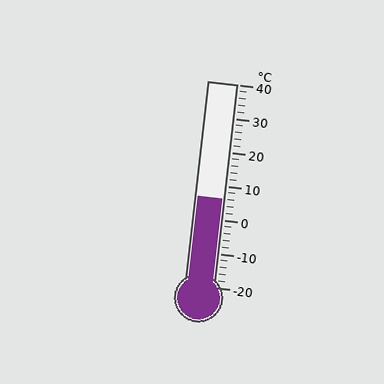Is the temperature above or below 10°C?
The temperature is below 10°C.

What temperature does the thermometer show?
The thermometer shows approximately 6°C.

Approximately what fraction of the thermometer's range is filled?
The thermometer is filled to approximately 45% of its range.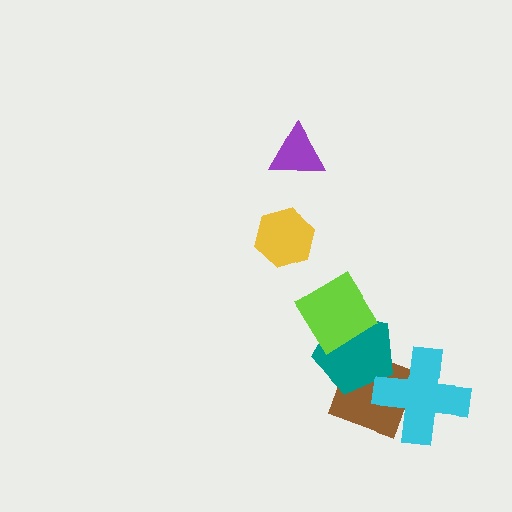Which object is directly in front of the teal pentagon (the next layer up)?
The cyan cross is directly in front of the teal pentagon.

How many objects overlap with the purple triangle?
0 objects overlap with the purple triangle.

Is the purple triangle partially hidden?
No, no other shape covers it.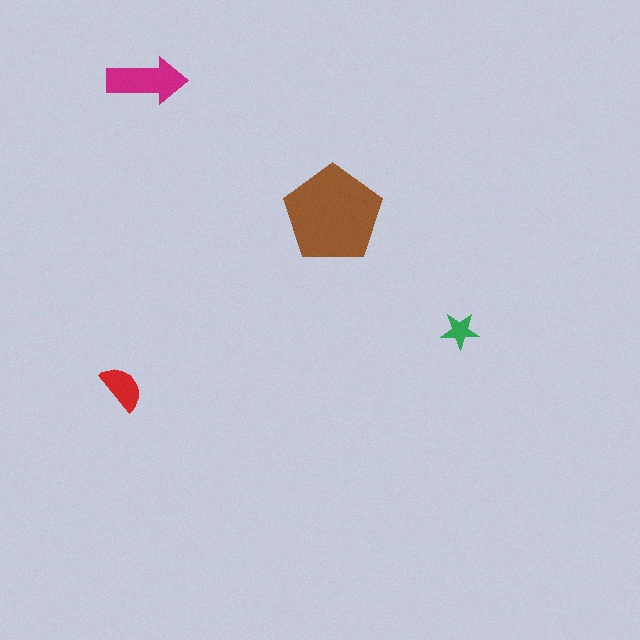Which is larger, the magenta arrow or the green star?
The magenta arrow.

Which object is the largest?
The brown pentagon.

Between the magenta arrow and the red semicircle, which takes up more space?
The magenta arrow.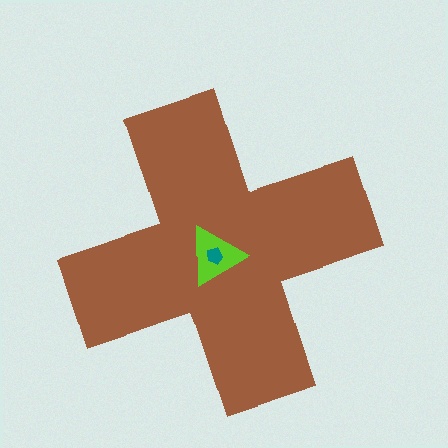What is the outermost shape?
The brown cross.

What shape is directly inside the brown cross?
The lime triangle.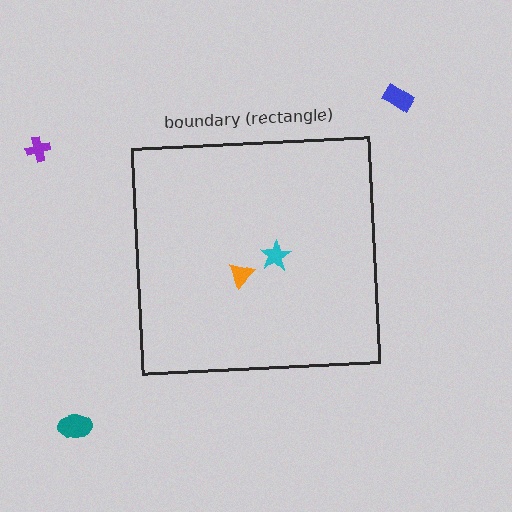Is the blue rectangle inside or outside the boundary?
Outside.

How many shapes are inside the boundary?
2 inside, 3 outside.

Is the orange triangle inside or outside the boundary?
Inside.